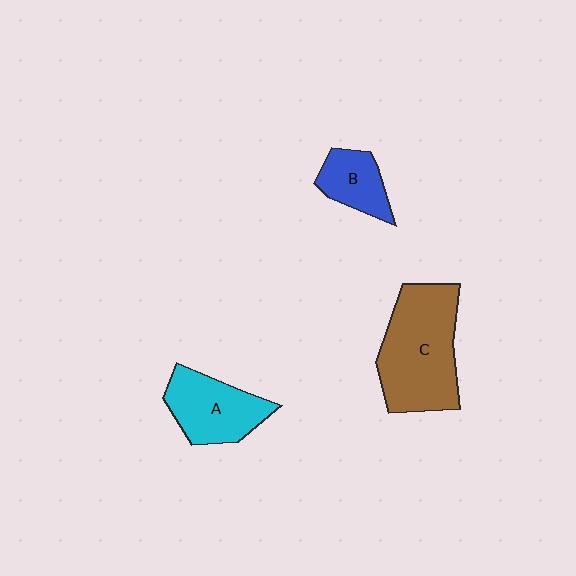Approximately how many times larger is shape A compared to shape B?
Approximately 1.5 times.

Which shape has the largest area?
Shape C (brown).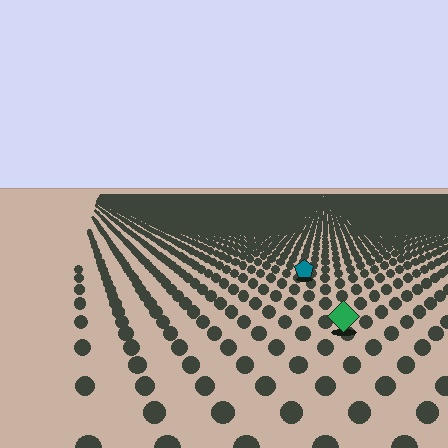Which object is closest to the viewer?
The green diamond is closest. The texture marks near it are larger and more spread out.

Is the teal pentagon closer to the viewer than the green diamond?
No. The green diamond is closer — you can tell from the texture gradient: the ground texture is coarser near it.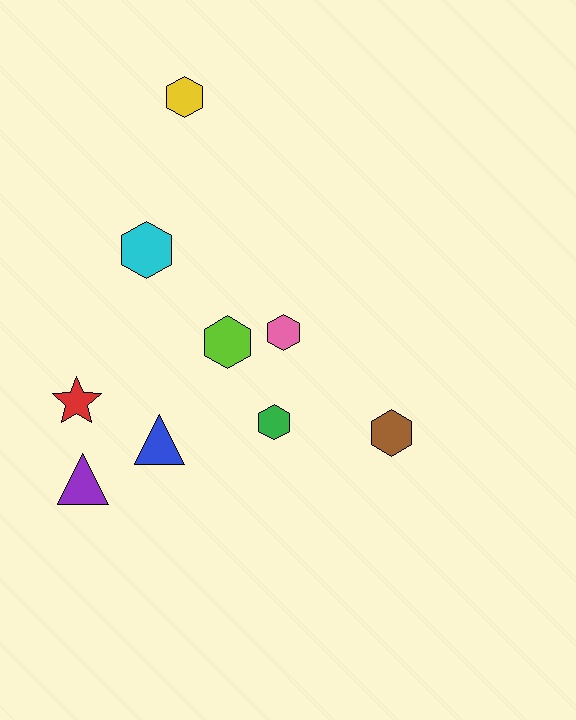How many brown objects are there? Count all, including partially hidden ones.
There is 1 brown object.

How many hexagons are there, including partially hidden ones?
There are 6 hexagons.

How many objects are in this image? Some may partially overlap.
There are 9 objects.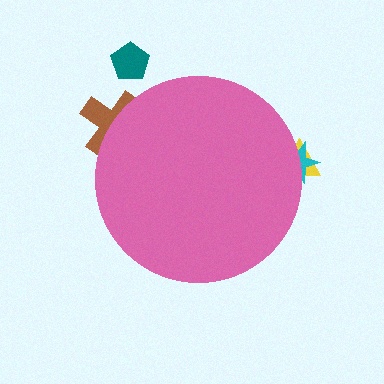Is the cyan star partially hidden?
Yes, the cyan star is partially hidden behind the pink circle.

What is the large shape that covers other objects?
A pink circle.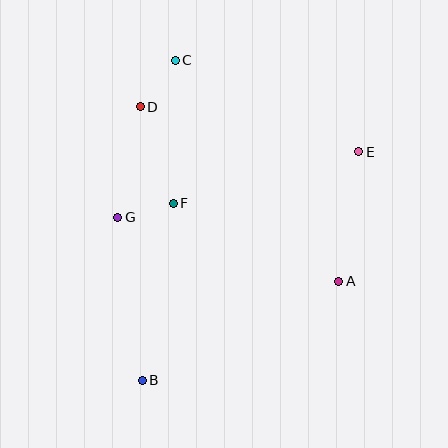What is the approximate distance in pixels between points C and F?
The distance between C and F is approximately 143 pixels.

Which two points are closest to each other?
Points F and G are closest to each other.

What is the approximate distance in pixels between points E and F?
The distance between E and F is approximately 193 pixels.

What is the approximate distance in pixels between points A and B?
The distance between A and B is approximately 220 pixels.